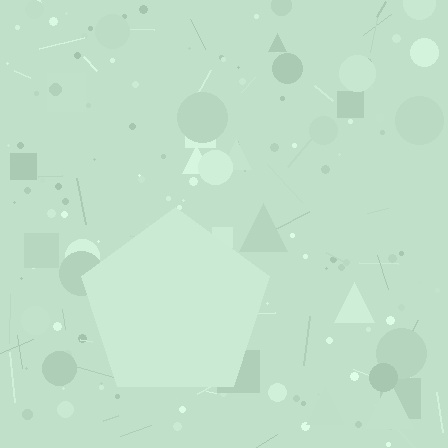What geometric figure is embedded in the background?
A pentagon is embedded in the background.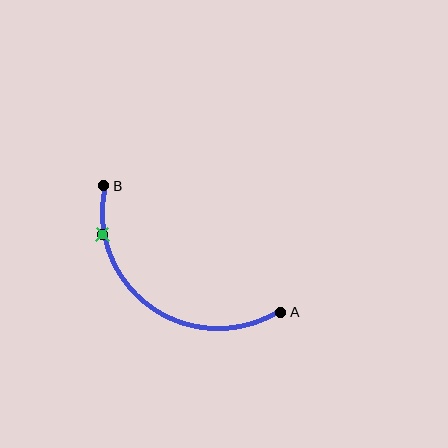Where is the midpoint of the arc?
The arc midpoint is the point on the curve farthest from the straight line joining A and B. It sits below and to the left of that line.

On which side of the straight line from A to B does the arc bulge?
The arc bulges below and to the left of the straight line connecting A and B.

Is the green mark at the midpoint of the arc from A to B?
No. The green mark lies on the arc but is closer to endpoint B. The arc midpoint would be at the point on the curve equidistant along the arc from both A and B.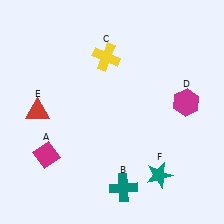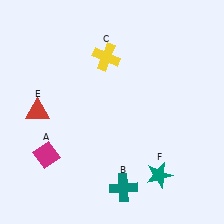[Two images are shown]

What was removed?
The magenta hexagon (D) was removed in Image 2.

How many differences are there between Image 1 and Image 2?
There is 1 difference between the two images.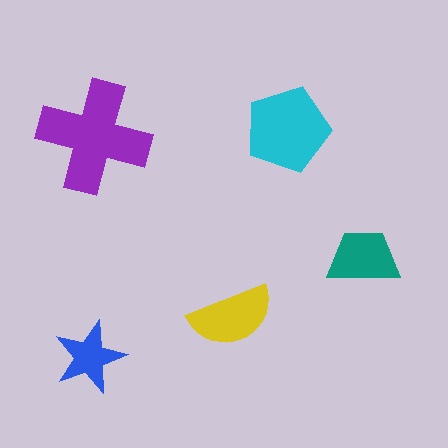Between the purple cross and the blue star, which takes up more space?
The purple cross.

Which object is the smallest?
The blue star.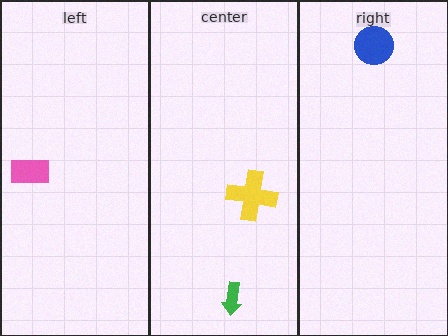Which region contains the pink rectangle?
The left region.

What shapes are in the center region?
The green arrow, the yellow cross.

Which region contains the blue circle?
The right region.